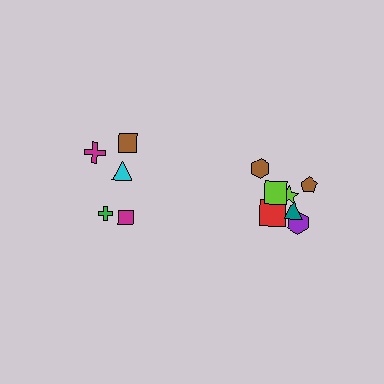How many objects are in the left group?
There are 5 objects.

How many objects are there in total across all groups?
There are 12 objects.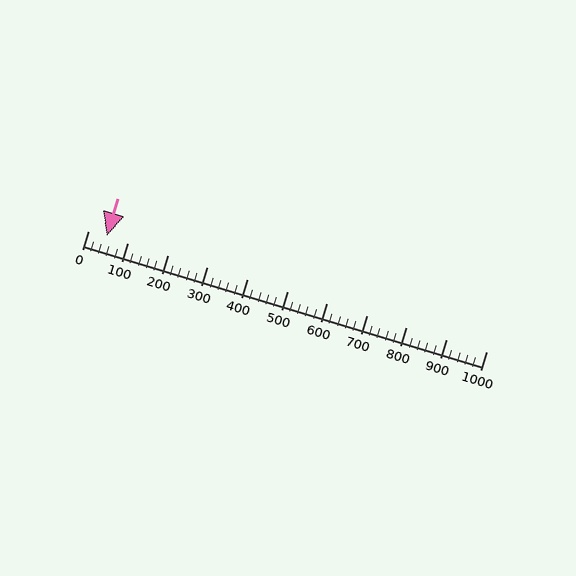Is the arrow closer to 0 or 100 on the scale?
The arrow is closer to 0.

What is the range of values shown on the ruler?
The ruler shows values from 0 to 1000.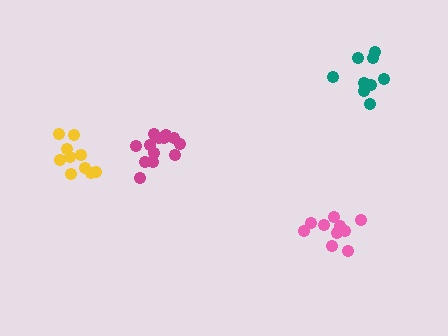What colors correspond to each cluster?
The clusters are colored: yellow, magenta, pink, teal.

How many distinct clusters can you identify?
There are 4 distinct clusters.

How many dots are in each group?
Group 1: 10 dots, Group 2: 13 dots, Group 3: 10 dots, Group 4: 9 dots (42 total).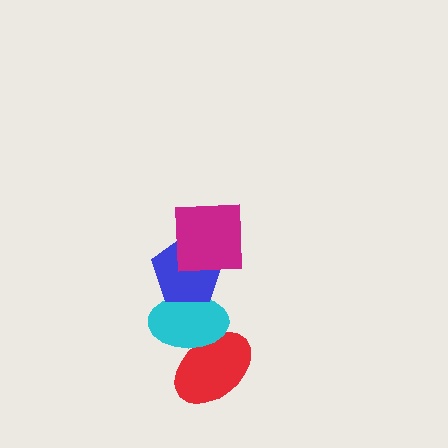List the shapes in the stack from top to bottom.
From top to bottom: the magenta square, the blue pentagon, the cyan ellipse, the red ellipse.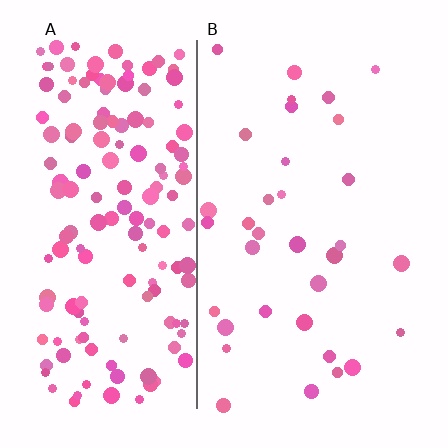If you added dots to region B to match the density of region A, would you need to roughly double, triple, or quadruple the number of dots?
Approximately quadruple.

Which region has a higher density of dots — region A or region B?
A (the left).